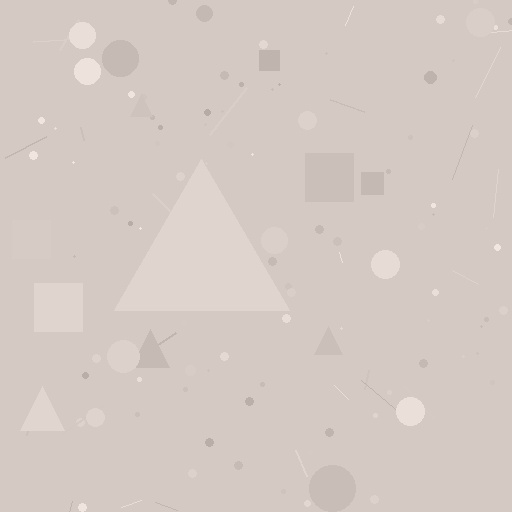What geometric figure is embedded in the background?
A triangle is embedded in the background.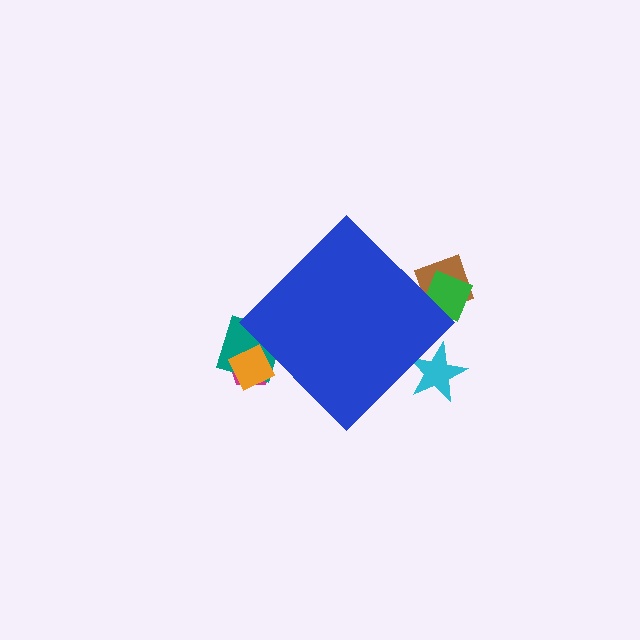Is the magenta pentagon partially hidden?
Yes, the magenta pentagon is partially hidden behind the blue diamond.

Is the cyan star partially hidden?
Yes, the cyan star is partially hidden behind the blue diamond.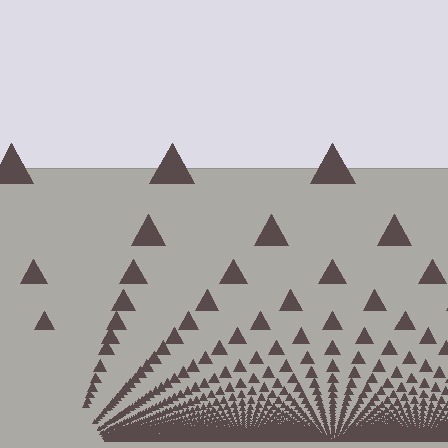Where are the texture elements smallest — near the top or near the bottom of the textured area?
Near the bottom.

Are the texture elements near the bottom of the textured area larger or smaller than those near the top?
Smaller. The gradient is inverted — elements near the bottom are smaller and denser.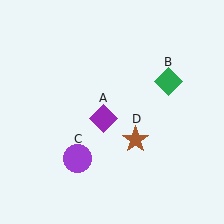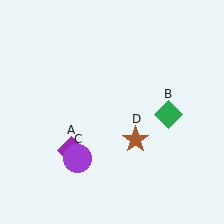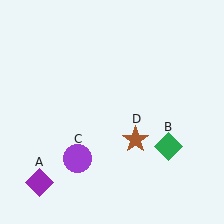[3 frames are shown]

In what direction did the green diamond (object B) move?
The green diamond (object B) moved down.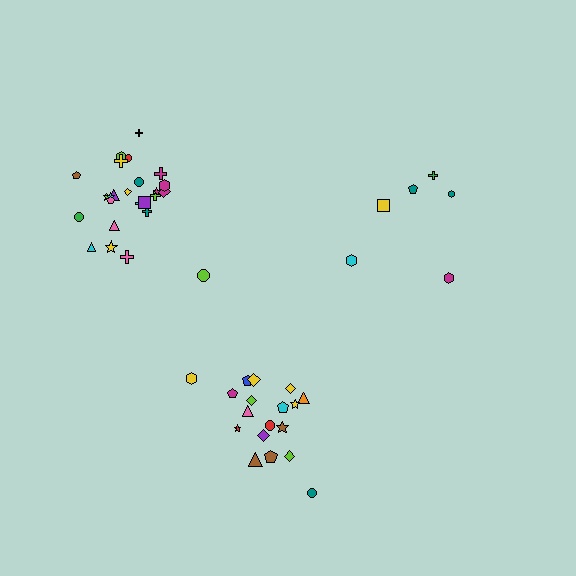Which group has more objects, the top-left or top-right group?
The top-left group.